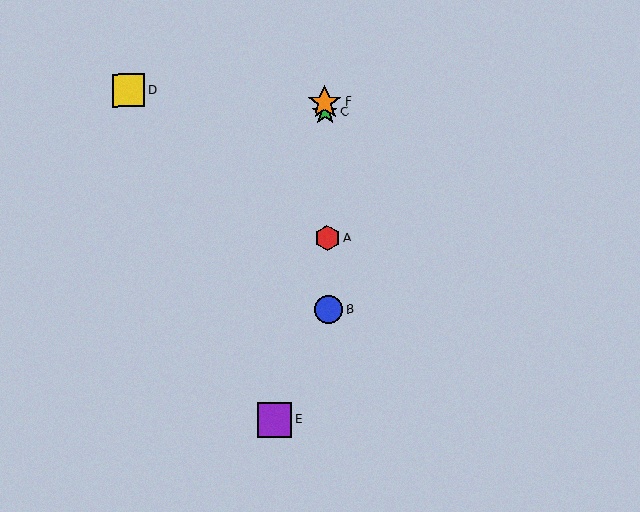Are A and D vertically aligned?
No, A is at x≈327 and D is at x≈129.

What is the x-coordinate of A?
Object A is at x≈327.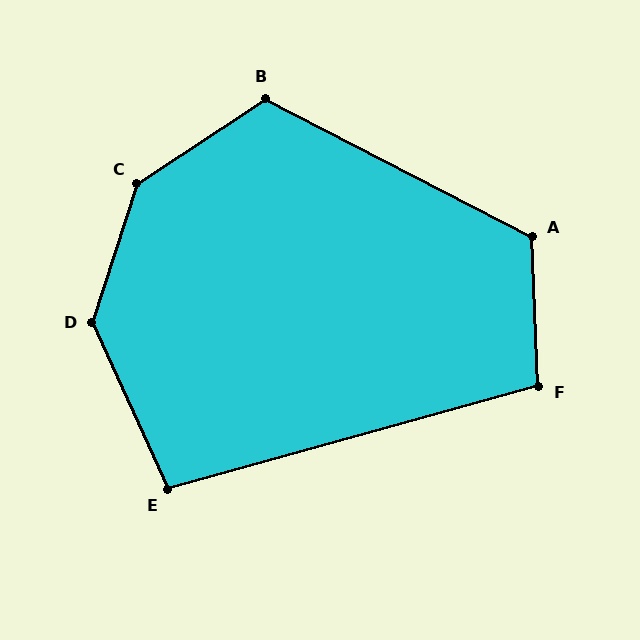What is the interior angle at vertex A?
Approximately 120 degrees (obtuse).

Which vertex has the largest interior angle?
C, at approximately 142 degrees.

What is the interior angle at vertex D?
Approximately 138 degrees (obtuse).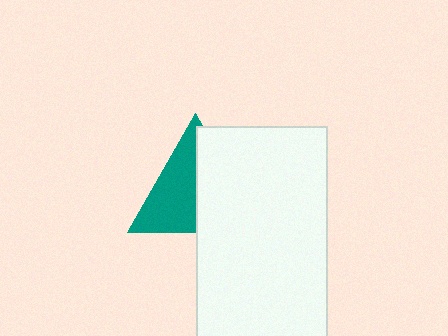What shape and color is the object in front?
The object in front is a white rectangle.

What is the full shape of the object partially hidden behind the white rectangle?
The partially hidden object is a teal triangle.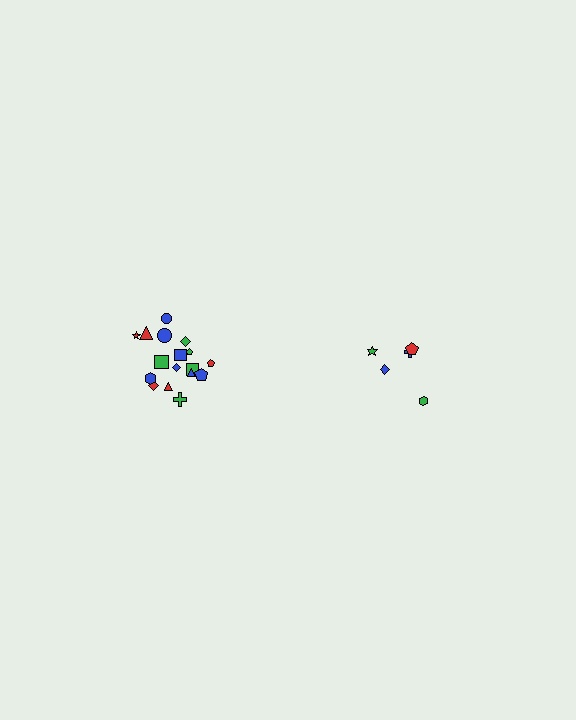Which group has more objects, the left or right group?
The left group.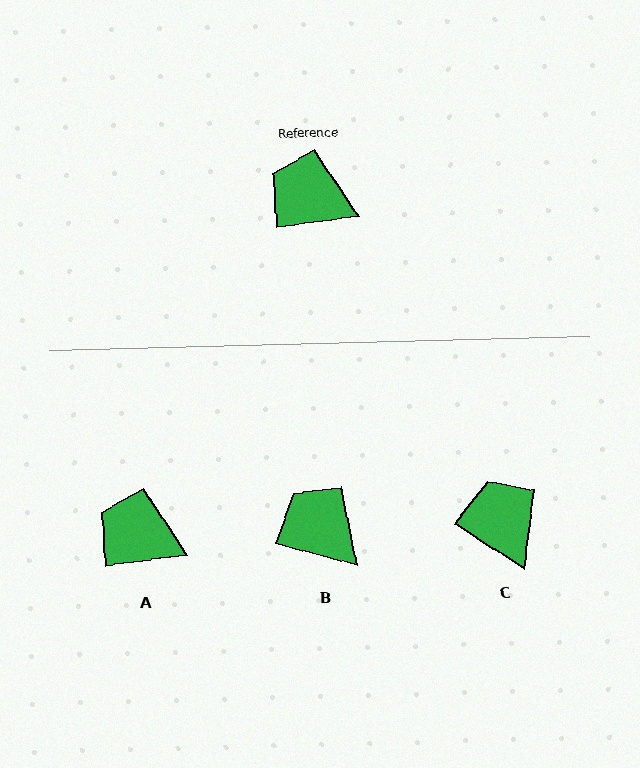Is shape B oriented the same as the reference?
No, it is off by about 23 degrees.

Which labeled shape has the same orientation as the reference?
A.